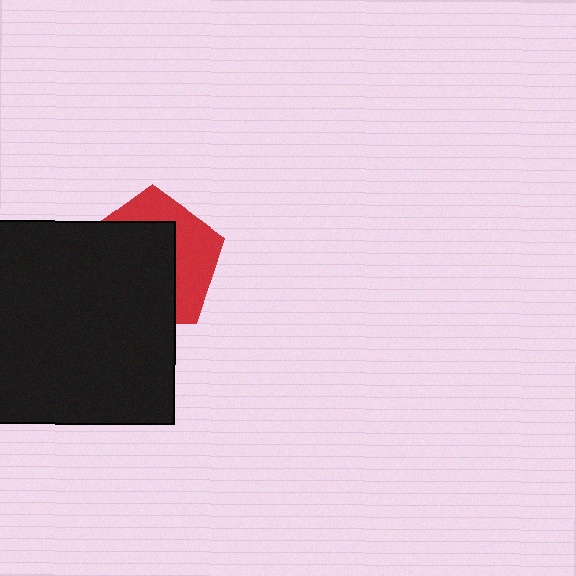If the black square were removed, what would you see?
You would see the complete red pentagon.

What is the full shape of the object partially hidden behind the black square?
The partially hidden object is a red pentagon.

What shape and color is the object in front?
The object in front is a black square.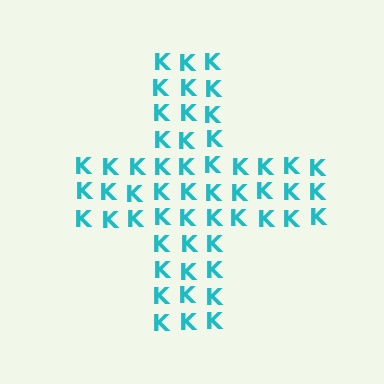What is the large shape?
The large shape is a cross.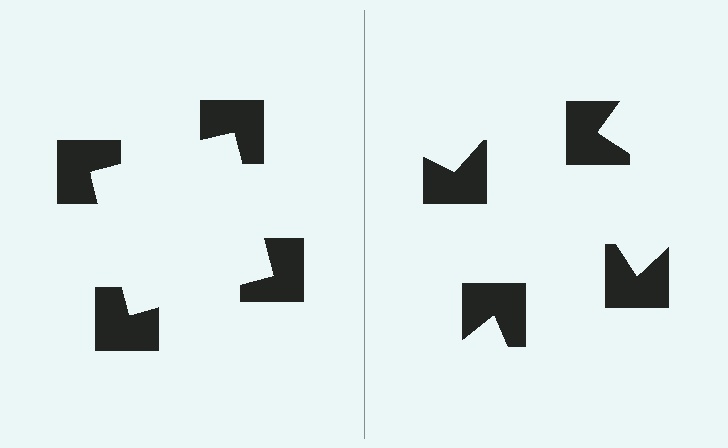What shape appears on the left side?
An illusory square.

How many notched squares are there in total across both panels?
8 — 4 on each side.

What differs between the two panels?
The notched squares are positioned identically on both sides; only the wedge orientations differ. On the left they align to a square; on the right they are misaligned.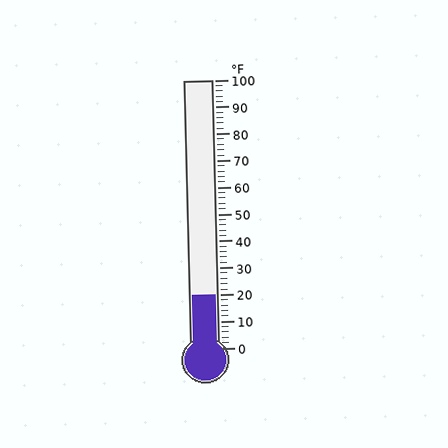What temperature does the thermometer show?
The thermometer shows approximately 20°F.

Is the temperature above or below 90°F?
The temperature is below 90°F.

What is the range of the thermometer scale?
The thermometer scale ranges from 0°F to 100°F.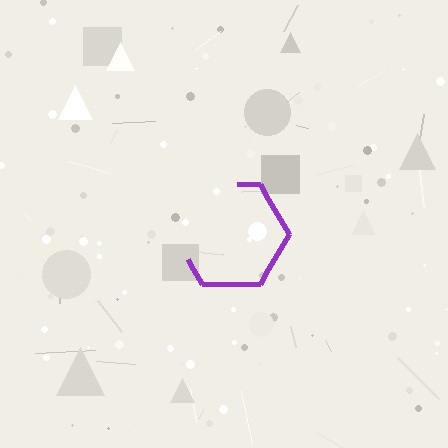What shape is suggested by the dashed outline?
The dashed outline suggests a hexagon.